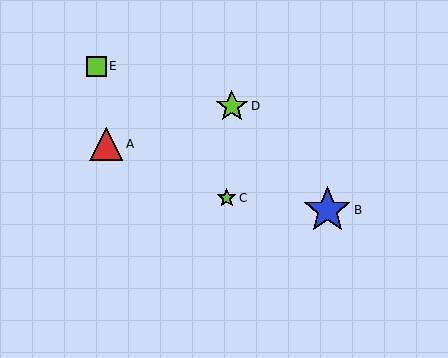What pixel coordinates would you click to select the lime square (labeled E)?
Click at (96, 66) to select the lime square E.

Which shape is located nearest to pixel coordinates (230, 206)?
The lime star (labeled C) at (227, 198) is nearest to that location.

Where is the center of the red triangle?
The center of the red triangle is at (106, 144).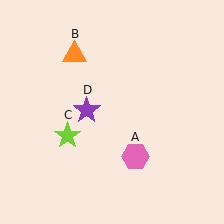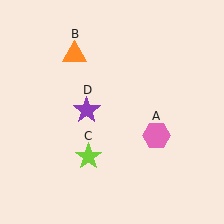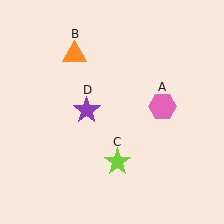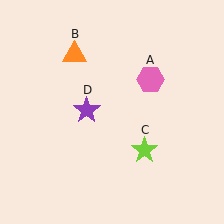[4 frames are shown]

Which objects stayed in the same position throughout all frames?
Orange triangle (object B) and purple star (object D) remained stationary.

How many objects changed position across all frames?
2 objects changed position: pink hexagon (object A), lime star (object C).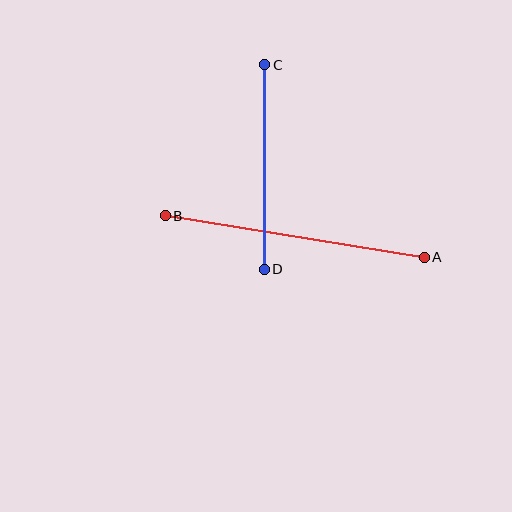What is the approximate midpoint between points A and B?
The midpoint is at approximately (295, 236) pixels.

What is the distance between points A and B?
The distance is approximately 262 pixels.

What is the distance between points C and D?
The distance is approximately 204 pixels.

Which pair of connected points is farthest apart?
Points A and B are farthest apart.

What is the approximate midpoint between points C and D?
The midpoint is at approximately (264, 167) pixels.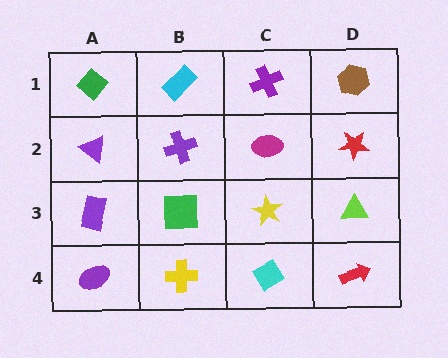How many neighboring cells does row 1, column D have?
2.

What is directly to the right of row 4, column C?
A red arrow.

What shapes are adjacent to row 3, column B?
A purple cross (row 2, column B), a yellow cross (row 4, column B), a purple rectangle (row 3, column A), a yellow star (row 3, column C).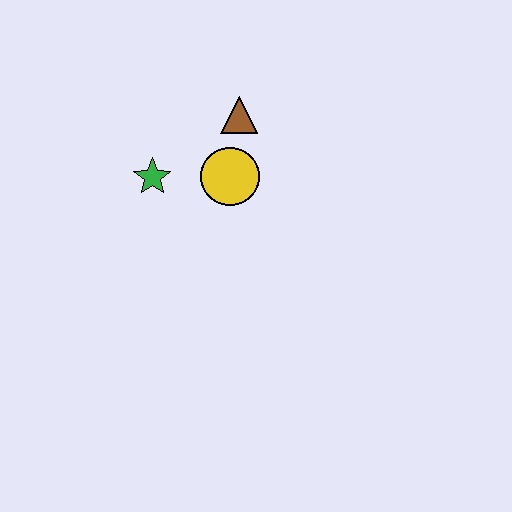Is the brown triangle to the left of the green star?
No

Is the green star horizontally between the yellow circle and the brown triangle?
No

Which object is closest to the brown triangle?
The yellow circle is closest to the brown triangle.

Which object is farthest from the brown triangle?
The green star is farthest from the brown triangle.